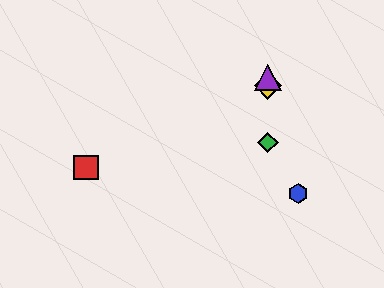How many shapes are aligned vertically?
3 shapes (the green diamond, the yellow diamond, the purple triangle) are aligned vertically.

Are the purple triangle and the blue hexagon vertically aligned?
No, the purple triangle is at x≈268 and the blue hexagon is at x≈298.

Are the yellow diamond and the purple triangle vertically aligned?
Yes, both are at x≈268.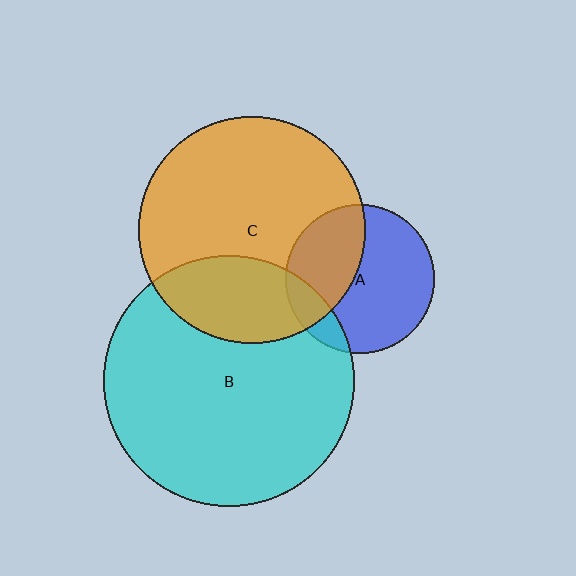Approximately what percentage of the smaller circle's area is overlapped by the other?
Approximately 40%.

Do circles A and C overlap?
Yes.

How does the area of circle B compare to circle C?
Approximately 1.2 times.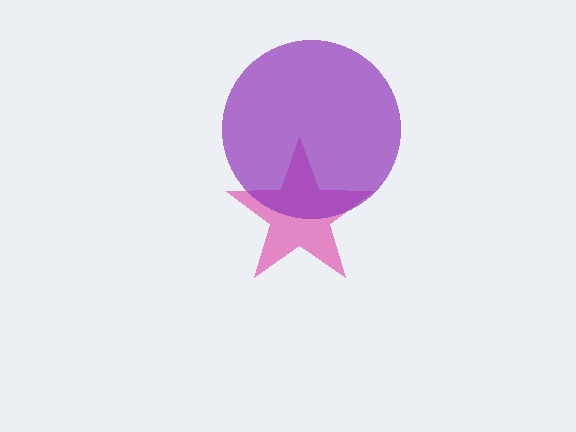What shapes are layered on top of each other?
The layered shapes are: a pink star, a purple circle.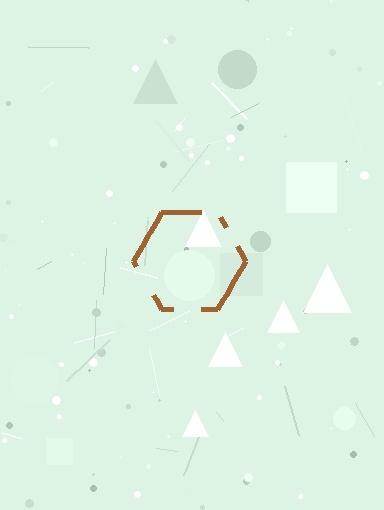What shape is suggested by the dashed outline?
The dashed outline suggests a hexagon.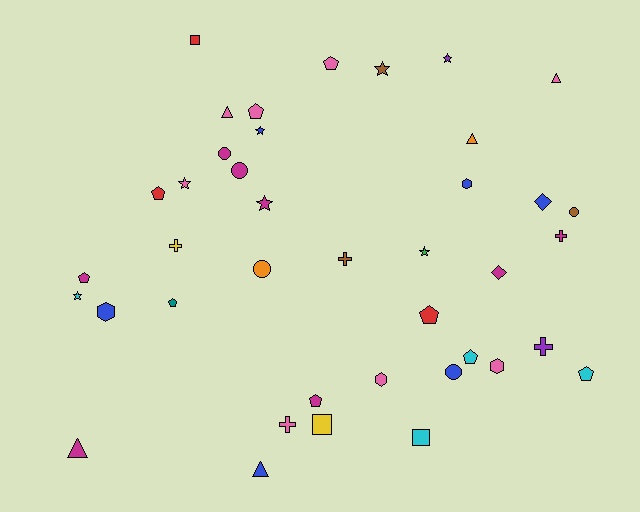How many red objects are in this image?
There are 3 red objects.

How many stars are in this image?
There are 7 stars.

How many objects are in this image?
There are 40 objects.